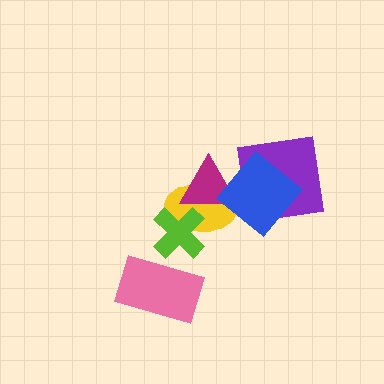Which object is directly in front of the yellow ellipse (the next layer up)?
The magenta triangle is directly in front of the yellow ellipse.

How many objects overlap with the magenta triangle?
2 objects overlap with the magenta triangle.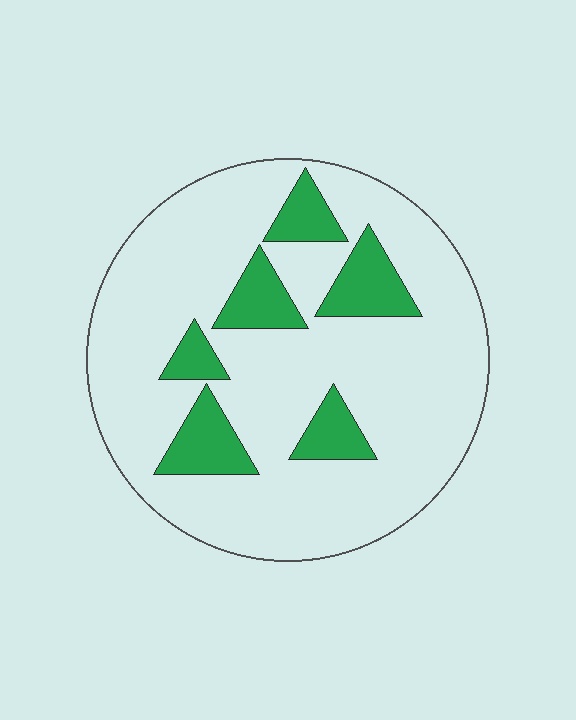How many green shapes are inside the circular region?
6.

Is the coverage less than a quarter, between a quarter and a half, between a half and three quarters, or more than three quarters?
Less than a quarter.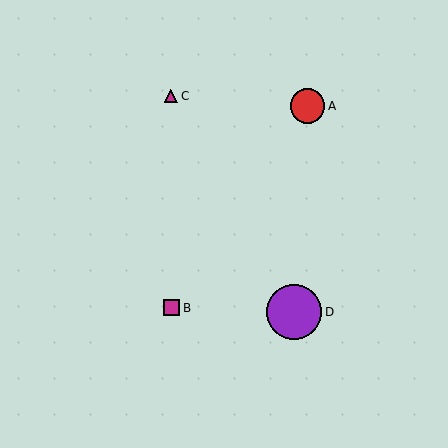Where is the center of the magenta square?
The center of the magenta square is at (172, 308).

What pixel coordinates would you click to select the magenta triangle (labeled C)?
Click at (171, 96) to select the magenta triangle C.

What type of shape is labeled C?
Shape C is a magenta triangle.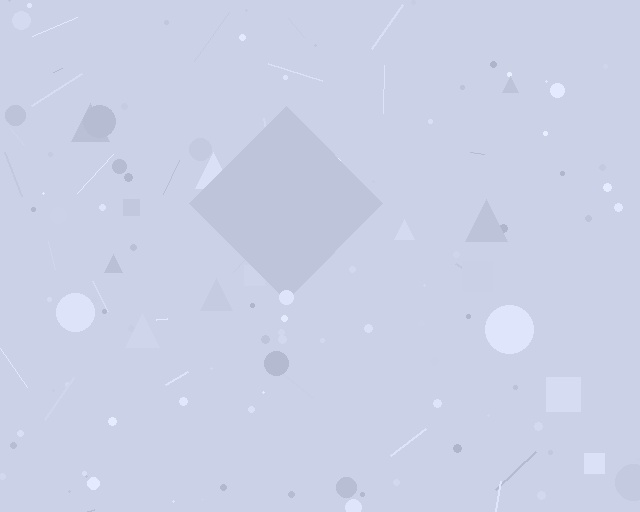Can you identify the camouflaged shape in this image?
The camouflaged shape is a diamond.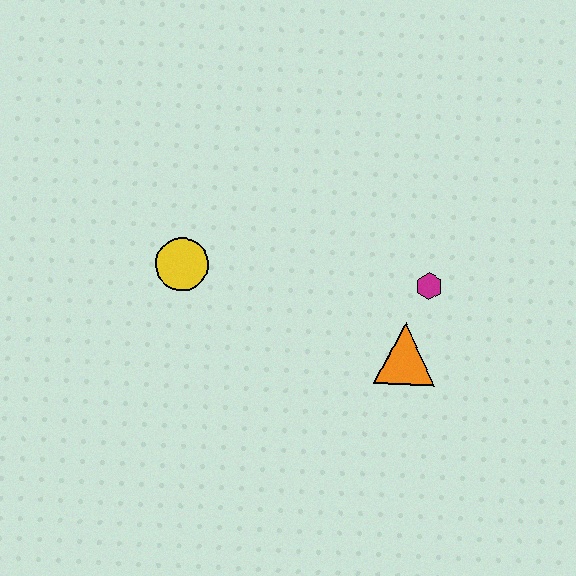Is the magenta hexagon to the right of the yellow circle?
Yes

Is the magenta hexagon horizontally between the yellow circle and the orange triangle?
No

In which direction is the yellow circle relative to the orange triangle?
The yellow circle is to the left of the orange triangle.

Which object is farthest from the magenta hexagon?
The yellow circle is farthest from the magenta hexagon.